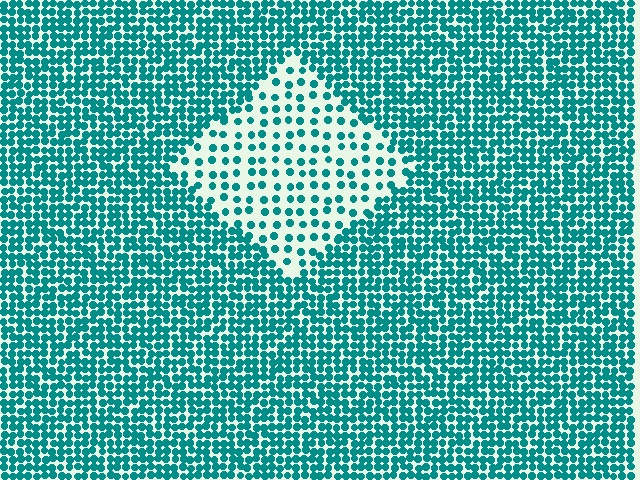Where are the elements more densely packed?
The elements are more densely packed outside the diamond boundary.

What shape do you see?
I see a diamond.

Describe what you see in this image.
The image contains small teal elements arranged at two different densities. A diamond-shaped region is visible where the elements are less densely packed than the surrounding area.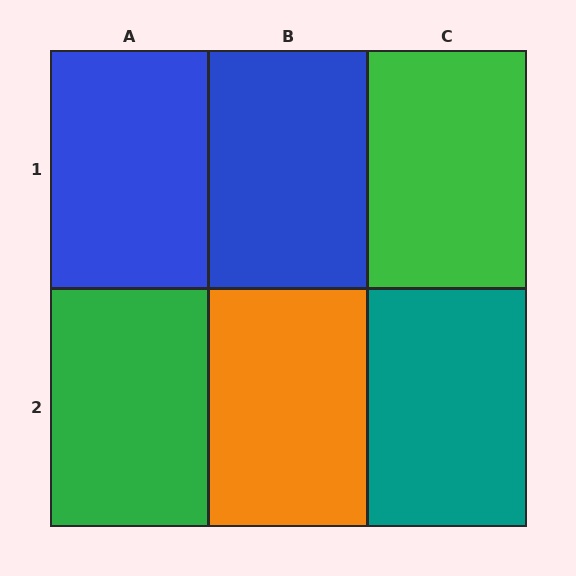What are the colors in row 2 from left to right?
Green, orange, teal.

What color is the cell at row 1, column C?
Green.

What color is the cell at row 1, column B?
Blue.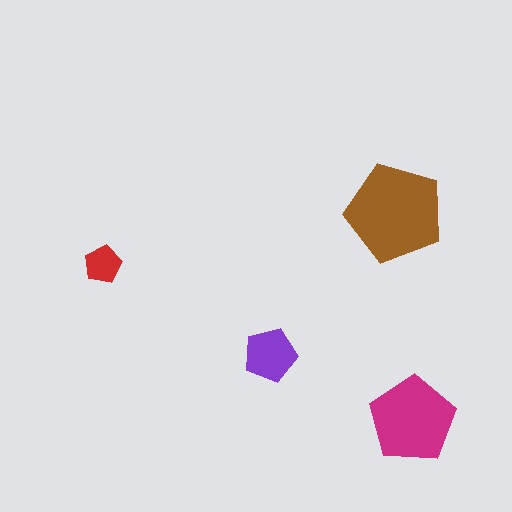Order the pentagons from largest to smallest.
the brown one, the magenta one, the purple one, the red one.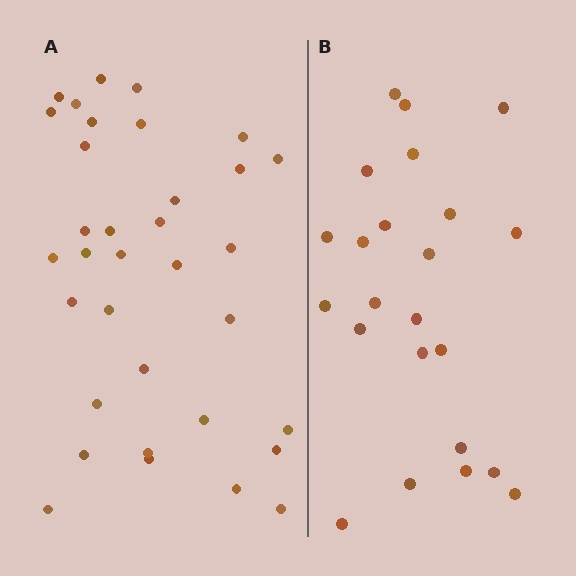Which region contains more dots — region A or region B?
Region A (the left region) has more dots.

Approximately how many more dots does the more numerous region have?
Region A has roughly 12 or so more dots than region B.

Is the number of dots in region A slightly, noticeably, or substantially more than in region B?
Region A has substantially more. The ratio is roughly 1.5 to 1.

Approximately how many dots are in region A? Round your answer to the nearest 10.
About 30 dots. (The exact count is 34, which rounds to 30.)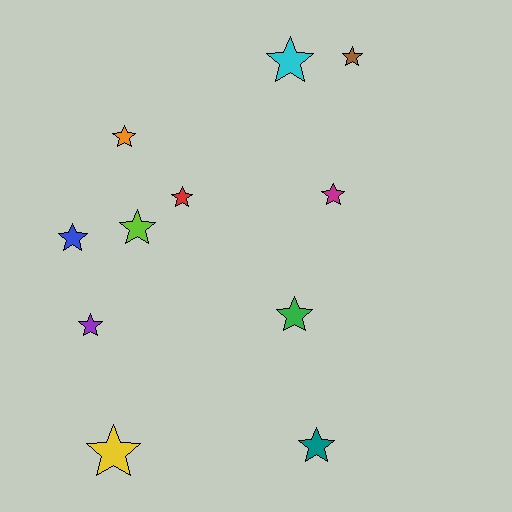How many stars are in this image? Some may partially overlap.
There are 11 stars.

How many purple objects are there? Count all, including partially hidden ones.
There is 1 purple object.